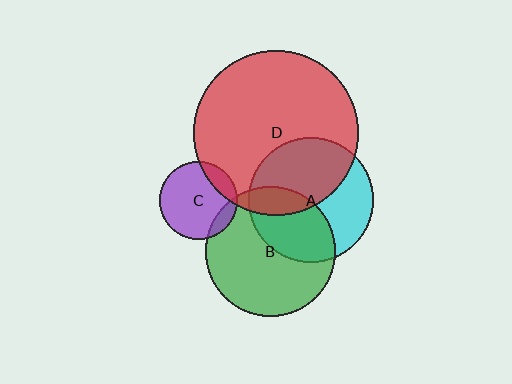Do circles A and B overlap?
Yes.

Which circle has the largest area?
Circle D (red).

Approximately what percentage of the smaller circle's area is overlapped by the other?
Approximately 40%.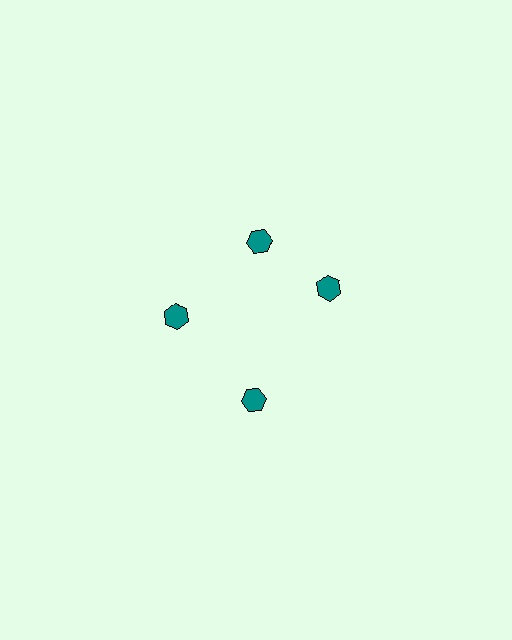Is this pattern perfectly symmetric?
No. The 4 teal hexagons are arranged in a ring, but one element near the 3 o'clock position is rotated out of alignment along the ring, breaking the 4-fold rotational symmetry.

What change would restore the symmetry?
The symmetry would be restored by rotating it back into even spacing with its neighbors so that all 4 hexagons sit at equal angles and equal distance from the center.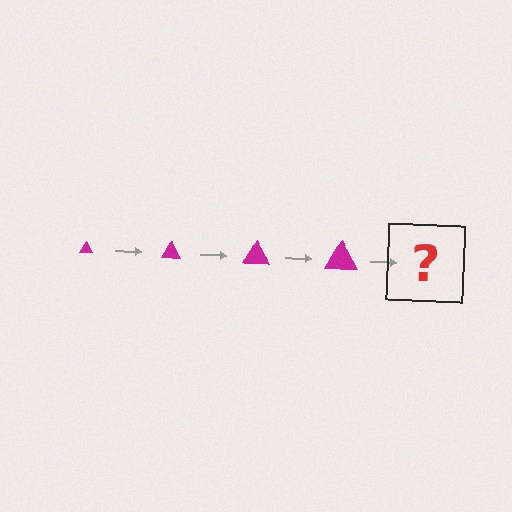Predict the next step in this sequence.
The next step is a magenta triangle, larger than the previous one.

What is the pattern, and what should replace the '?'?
The pattern is that the triangle gets progressively larger each step. The '?' should be a magenta triangle, larger than the previous one.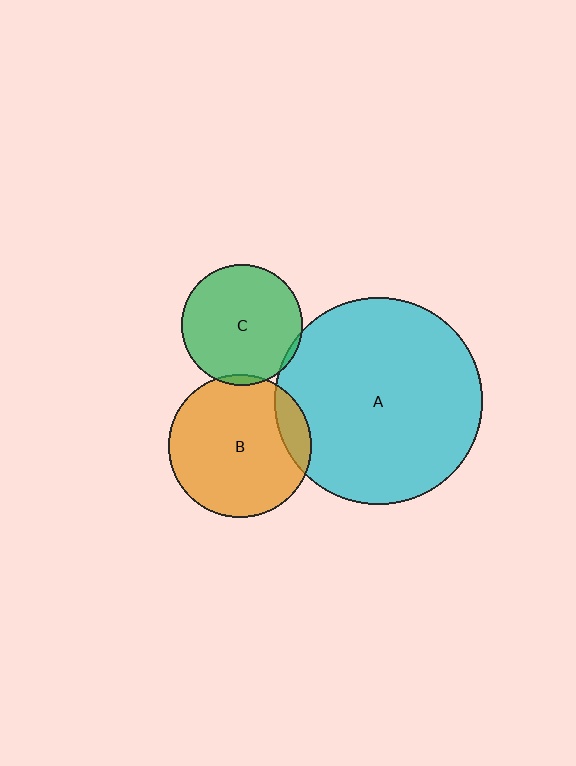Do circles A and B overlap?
Yes.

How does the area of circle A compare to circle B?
Approximately 2.1 times.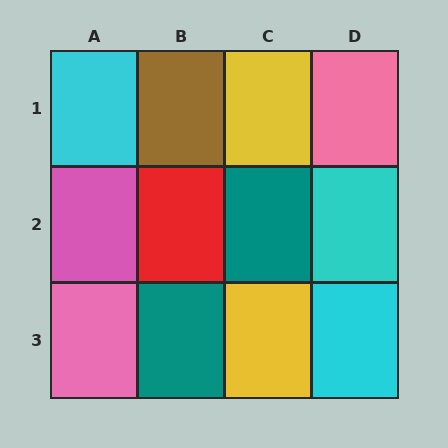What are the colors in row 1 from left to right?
Cyan, brown, yellow, pink.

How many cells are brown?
1 cell is brown.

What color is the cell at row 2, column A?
Pink.